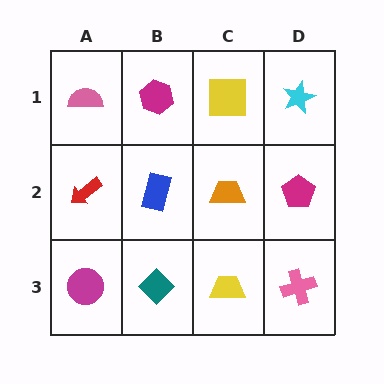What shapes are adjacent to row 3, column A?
A red arrow (row 2, column A), a teal diamond (row 3, column B).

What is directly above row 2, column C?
A yellow square.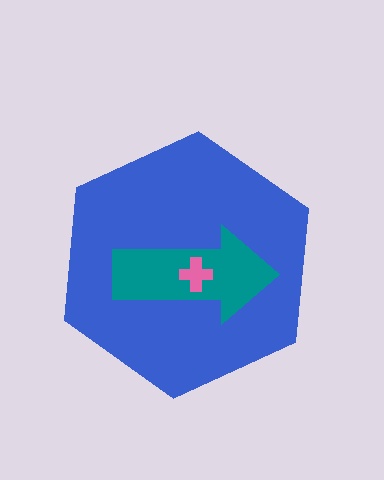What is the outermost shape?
The blue hexagon.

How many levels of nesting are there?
3.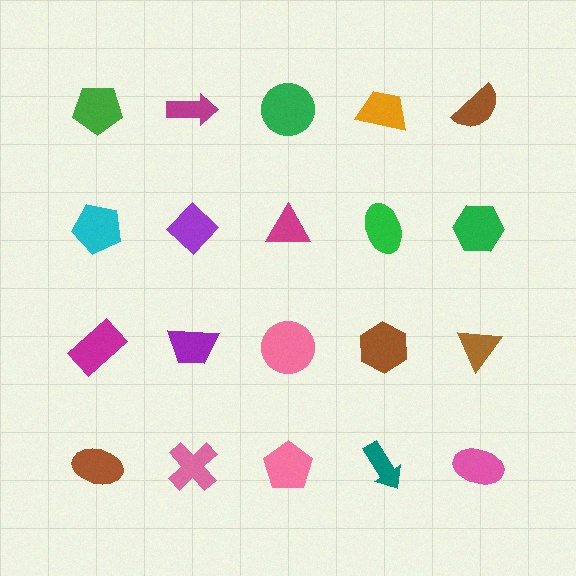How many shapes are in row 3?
5 shapes.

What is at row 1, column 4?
An orange trapezoid.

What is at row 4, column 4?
A teal arrow.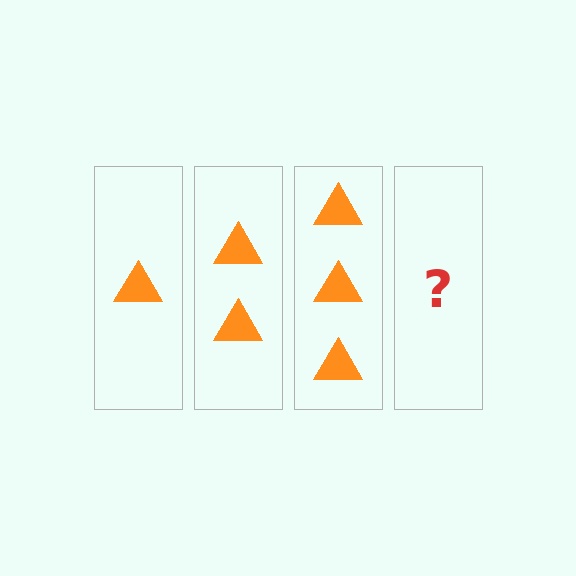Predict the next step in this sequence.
The next step is 4 triangles.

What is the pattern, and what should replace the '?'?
The pattern is that each step adds one more triangle. The '?' should be 4 triangles.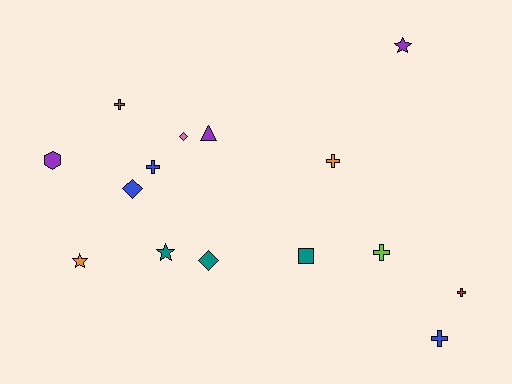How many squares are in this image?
There is 1 square.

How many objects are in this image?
There are 15 objects.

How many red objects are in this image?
There is 1 red object.